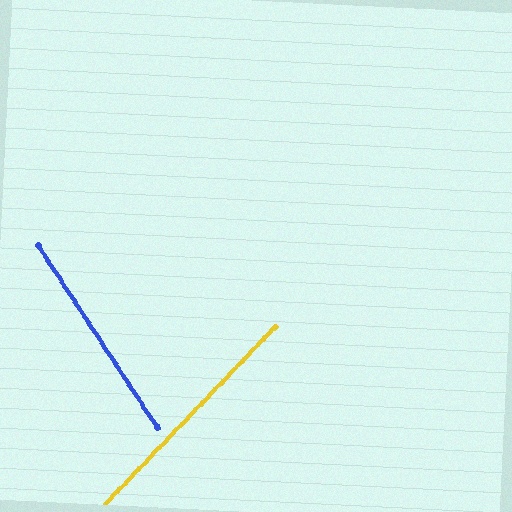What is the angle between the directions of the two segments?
Approximately 77 degrees.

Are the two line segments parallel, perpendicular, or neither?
Neither parallel nor perpendicular — they differ by about 77°.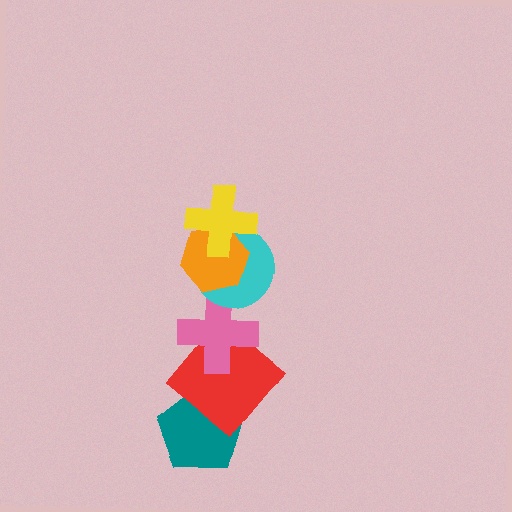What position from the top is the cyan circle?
The cyan circle is 3rd from the top.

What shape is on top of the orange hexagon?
The yellow cross is on top of the orange hexagon.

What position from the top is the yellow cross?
The yellow cross is 1st from the top.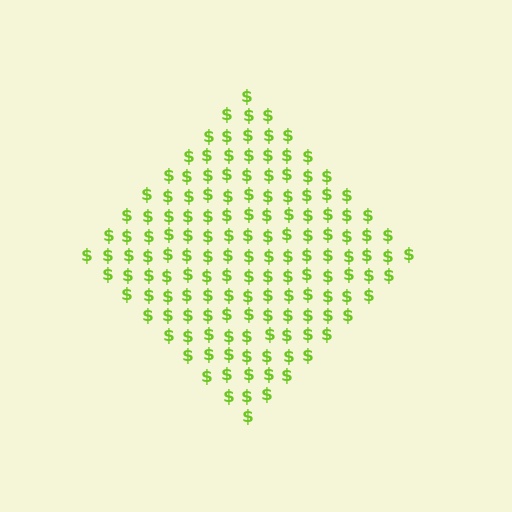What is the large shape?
The large shape is a diamond.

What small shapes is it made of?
It is made of small dollar signs.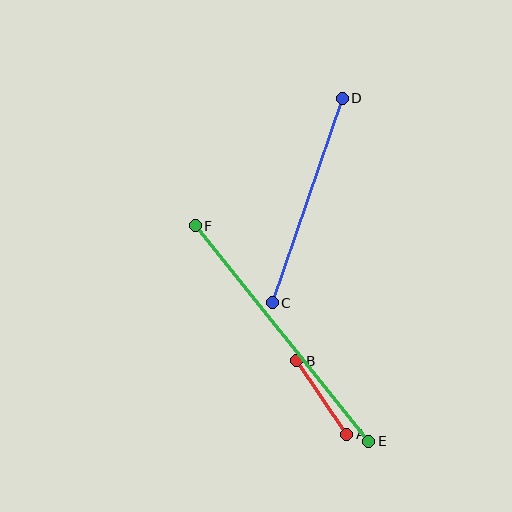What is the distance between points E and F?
The distance is approximately 276 pixels.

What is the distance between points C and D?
The distance is approximately 216 pixels.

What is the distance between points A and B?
The distance is approximately 89 pixels.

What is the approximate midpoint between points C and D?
The midpoint is at approximately (307, 201) pixels.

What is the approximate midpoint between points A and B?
The midpoint is at approximately (322, 397) pixels.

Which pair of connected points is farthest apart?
Points E and F are farthest apart.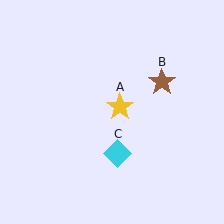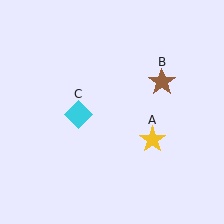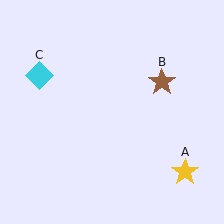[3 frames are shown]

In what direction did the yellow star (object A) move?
The yellow star (object A) moved down and to the right.